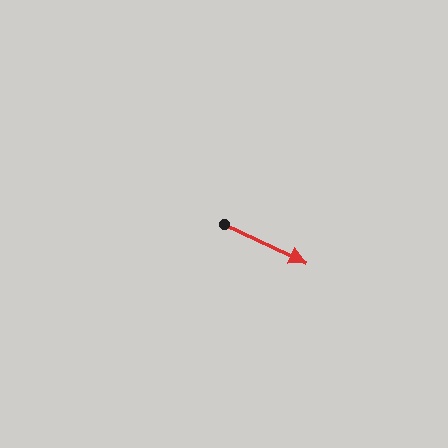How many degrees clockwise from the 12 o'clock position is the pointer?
Approximately 115 degrees.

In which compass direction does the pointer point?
Southeast.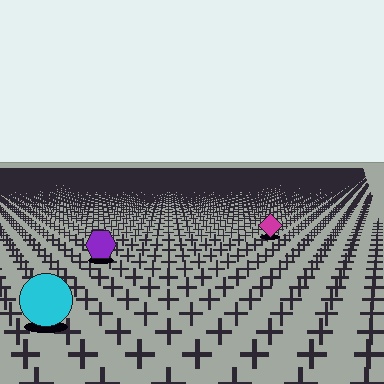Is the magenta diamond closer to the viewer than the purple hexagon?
No. The purple hexagon is closer — you can tell from the texture gradient: the ground texture is coarser near it.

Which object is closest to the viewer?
The cyan circle is closest. The texture marks near it are larger and more spread out.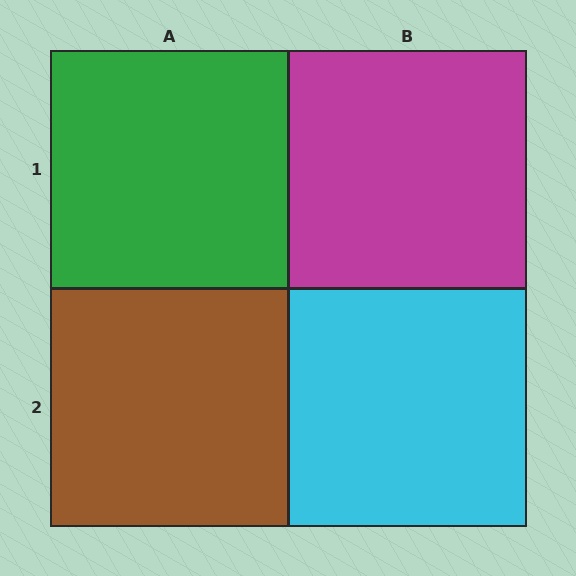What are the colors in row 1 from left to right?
Green, magenta.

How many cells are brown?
1 cell is brown.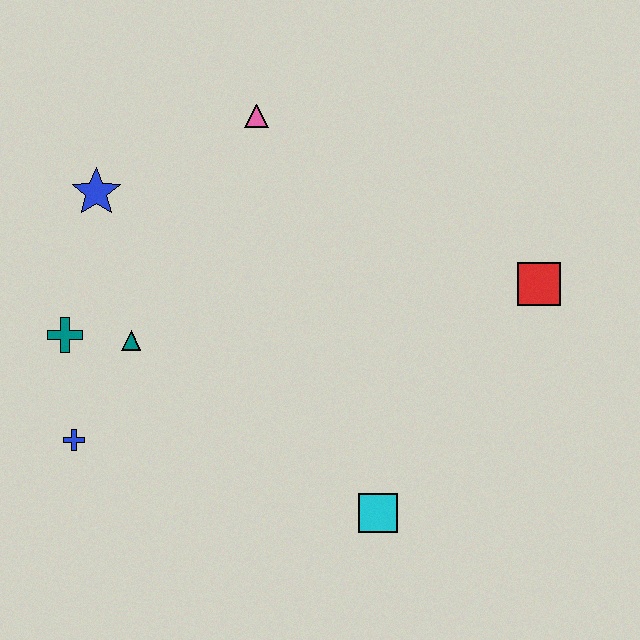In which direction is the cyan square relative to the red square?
The cyan square is below the red square.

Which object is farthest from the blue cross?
The red square is farthest from the blue cross.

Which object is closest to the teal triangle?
The teal cross is closest to the teal triangle.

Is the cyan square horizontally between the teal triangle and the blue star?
No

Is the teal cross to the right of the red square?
No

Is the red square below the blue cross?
No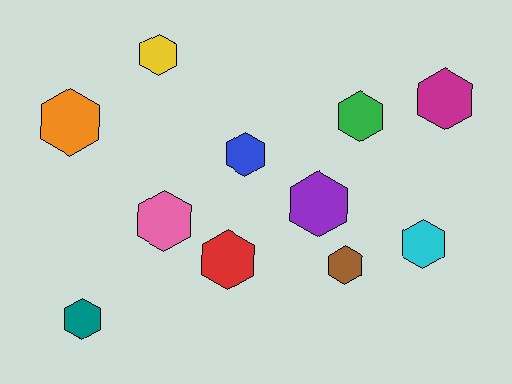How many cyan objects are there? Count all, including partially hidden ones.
There is 1 cyan object.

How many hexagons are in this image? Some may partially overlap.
There are 11 hexagons.